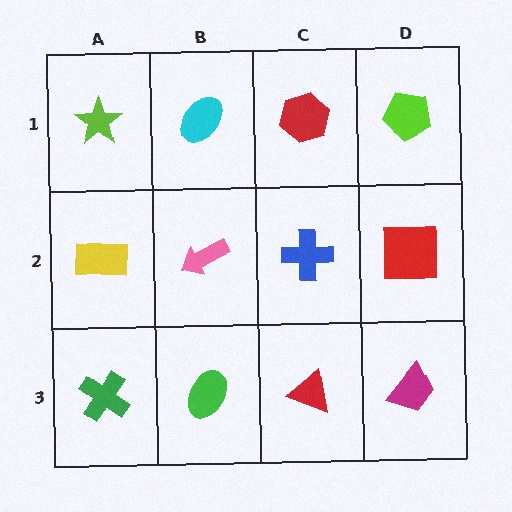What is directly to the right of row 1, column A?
A cyan ellipse.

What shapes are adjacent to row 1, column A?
A yellow rectangle (row 2, column A), a cyan ellipse (row 1, column B).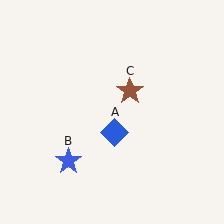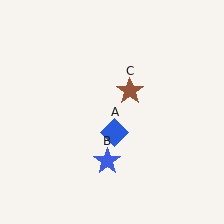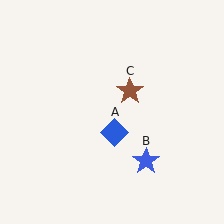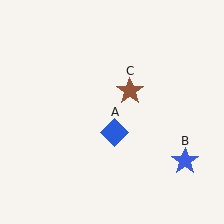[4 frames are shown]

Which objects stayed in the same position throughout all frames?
Blue diamond (object A) and brown star (object C) remained stationary.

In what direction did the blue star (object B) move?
The blue star (object B) moved right.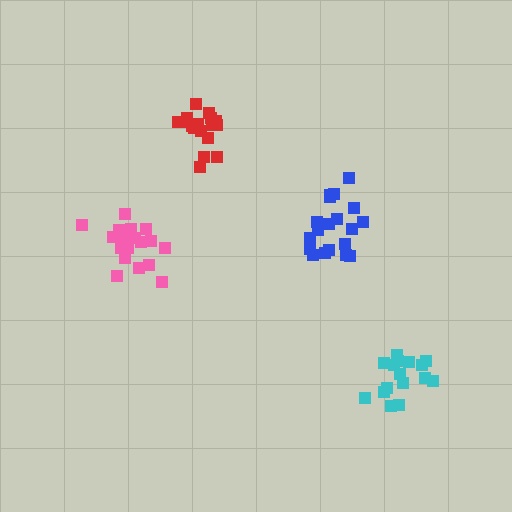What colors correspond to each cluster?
The clusters are colored: red, blue, pink, cyan.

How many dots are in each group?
Group 1: 17 dots, Group 2: 19 dots, Group 3: 19 dots, Group 4: 16 dots (71 total).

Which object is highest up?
The red cluster is topmost.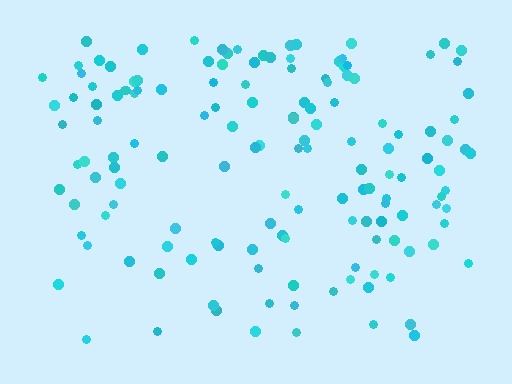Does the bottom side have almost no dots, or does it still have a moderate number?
Still a moderate number, just noticeably fewer than the top.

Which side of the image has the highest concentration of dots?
The top.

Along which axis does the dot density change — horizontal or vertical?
Vertical.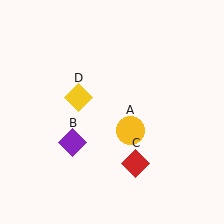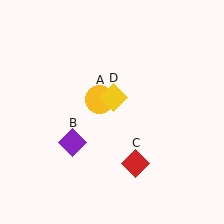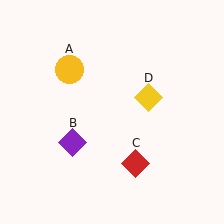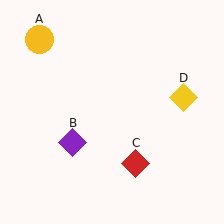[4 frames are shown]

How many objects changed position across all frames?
2 objects changed position: yellow circle (object A), yellow diamond (object D).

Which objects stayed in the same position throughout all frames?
Purple diamond (object B) and red diamond (object C) remained stationary.